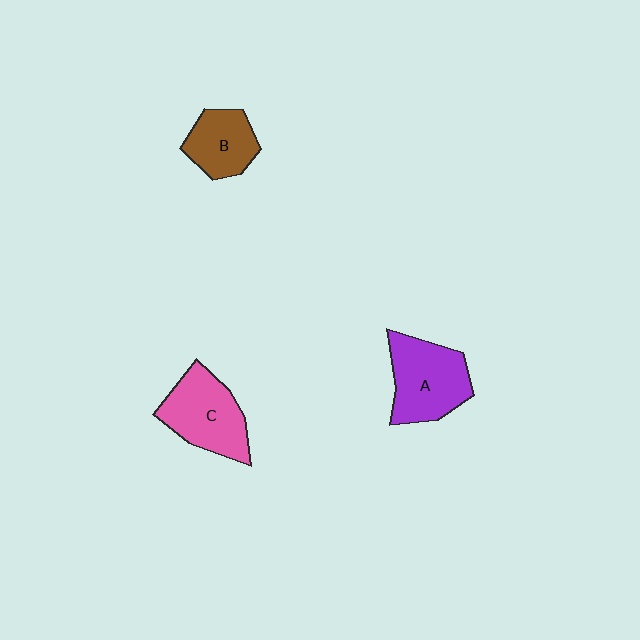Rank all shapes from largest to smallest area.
From largest to smallest: A (purple), C (pink), B (brown).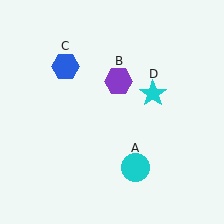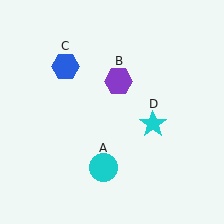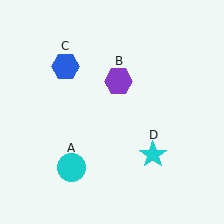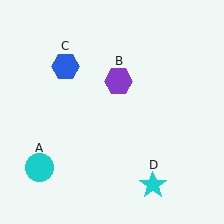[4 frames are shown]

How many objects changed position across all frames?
2 objects changed position: cyan circle (object A), cyan star (object D).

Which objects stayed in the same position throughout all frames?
Purple hexagon (object B) and blue hexagon (object C) remained stationary.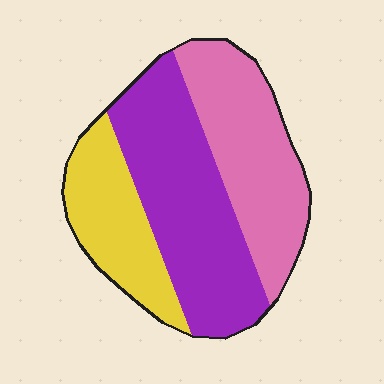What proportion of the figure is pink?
Pink covers about 35% of the figure.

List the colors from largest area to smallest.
From largest to smallest: purple, pink, yellow.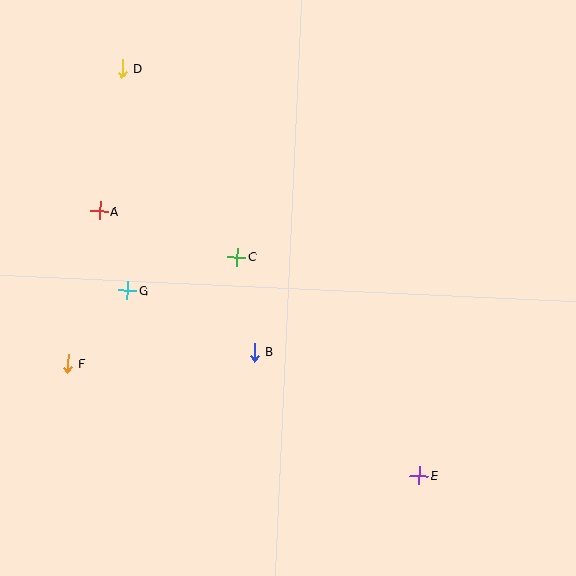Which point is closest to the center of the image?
Point C at (237, 257) is closest to the center.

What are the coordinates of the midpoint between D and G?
The midpoint between D and G is at (125, 179).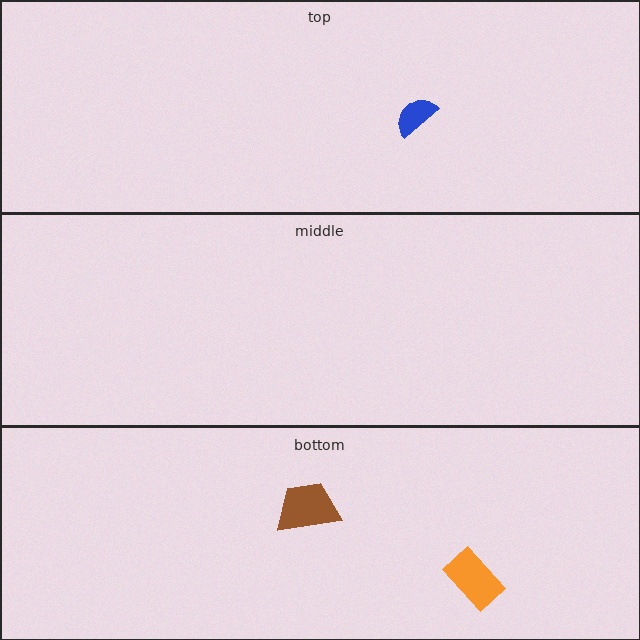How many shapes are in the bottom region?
2.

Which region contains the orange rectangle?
The bottom region.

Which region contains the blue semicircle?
The top region.